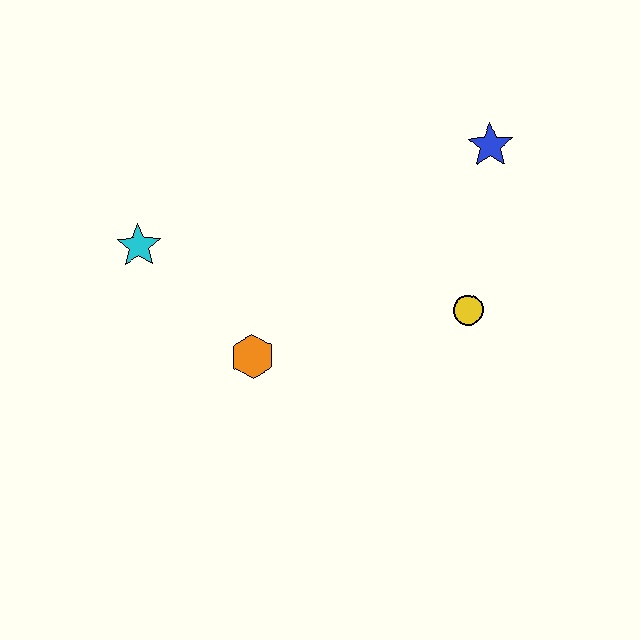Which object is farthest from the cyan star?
The blue star is farthest from the cyan star.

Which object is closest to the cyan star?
The orange hexagon is closest to the cyan star.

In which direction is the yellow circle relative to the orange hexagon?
The yellow circle is to the right of the orange hexagon.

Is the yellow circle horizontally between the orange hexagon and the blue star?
Yes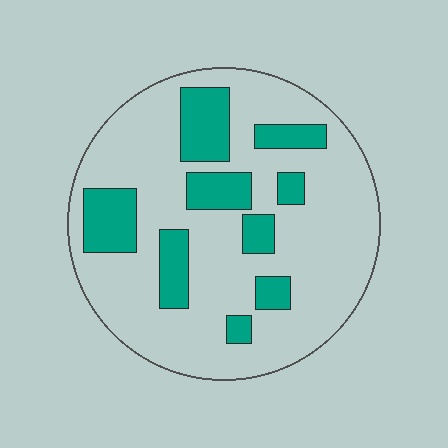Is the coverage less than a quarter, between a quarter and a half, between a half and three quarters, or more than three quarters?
Less than a quarter.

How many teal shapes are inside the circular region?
9.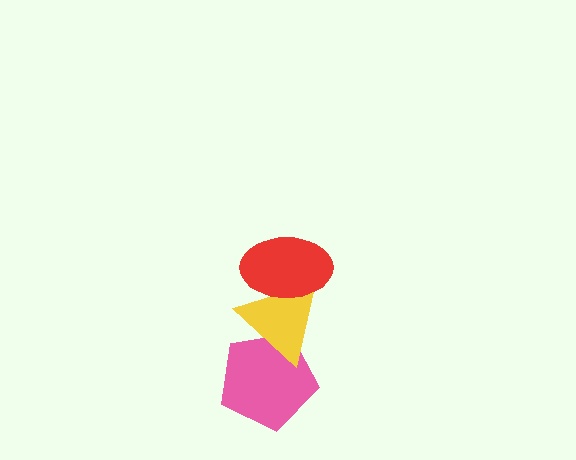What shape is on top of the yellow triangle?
The red ellipse is on top of the yellow triangle.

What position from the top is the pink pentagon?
The pink pentagon is 3rd from the top.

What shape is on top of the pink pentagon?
The yellow triangle is on top of the pink pentagon.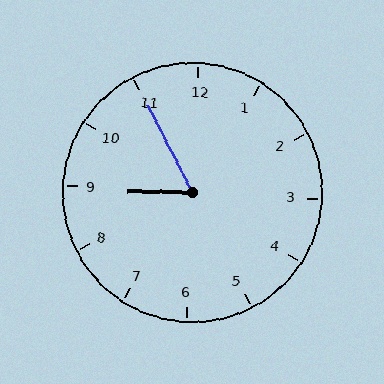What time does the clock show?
8:55.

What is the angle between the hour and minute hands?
Approximately 62 degrees.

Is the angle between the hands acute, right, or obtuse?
It is acute.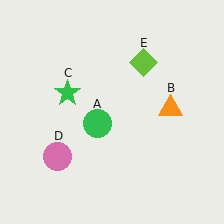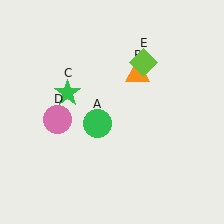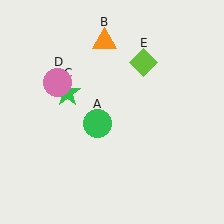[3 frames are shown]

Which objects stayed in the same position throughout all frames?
Green circle (object A) and green star (object C) and lime diamond (object E) remained stationary.